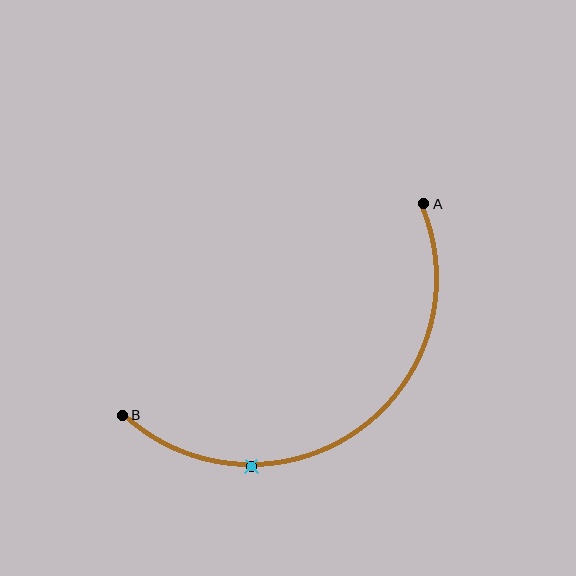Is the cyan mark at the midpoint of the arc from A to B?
No. The cyan mark lies on the arc but is closer to endpoint B. The arc midpoint would be at the point on the curve equidistant along the arc from both A and B.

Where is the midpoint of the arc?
The arc midpoint is the point on the curve farthest from the straight line joining A and B. It sits below and to the right of that line.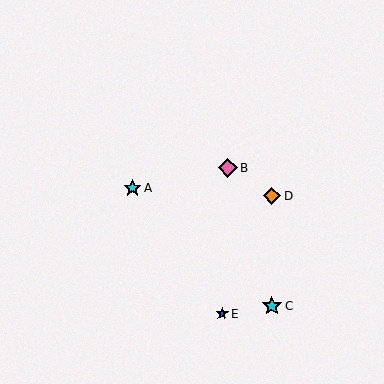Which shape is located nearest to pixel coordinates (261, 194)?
The orange diamond (labeled D) at (272, 196) is nearest to that location.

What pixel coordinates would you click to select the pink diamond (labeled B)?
Click at (228, 168) to select the pink diamond B.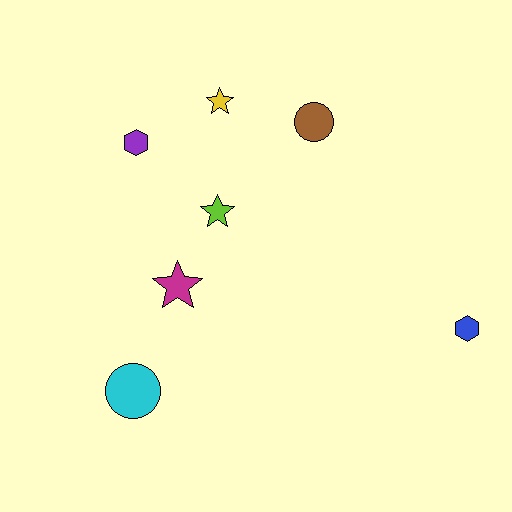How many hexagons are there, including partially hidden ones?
There are 2 hexagons.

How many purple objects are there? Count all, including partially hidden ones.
There is 1 purple object.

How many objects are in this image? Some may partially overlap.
There are 7 objects.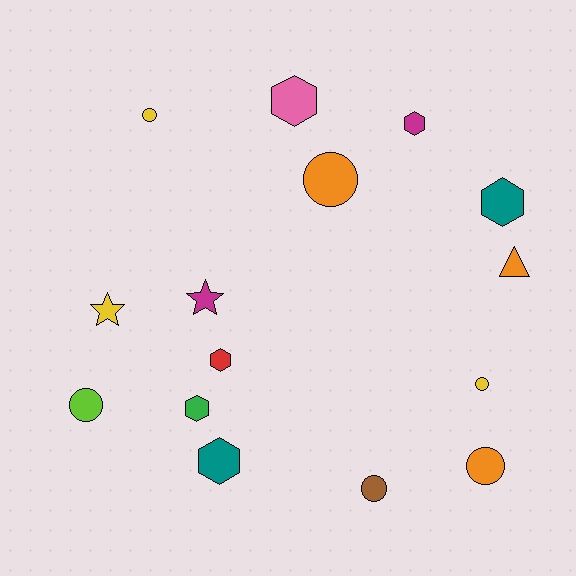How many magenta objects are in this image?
There are 2 magenta objects.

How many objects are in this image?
There are 15 objects.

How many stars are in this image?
There are 2 stars.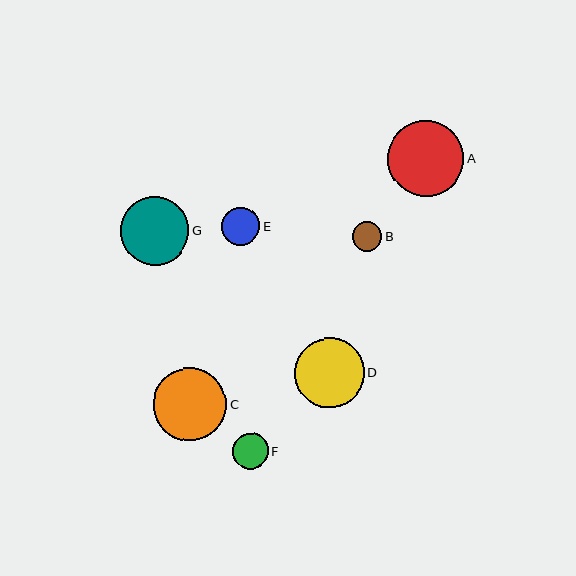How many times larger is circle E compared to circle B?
Circle E is approximately 1.3 times the size of circle B.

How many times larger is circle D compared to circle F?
Circle D is approximately 2.0 times the size of circle F.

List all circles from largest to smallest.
From largest to smallest: A, C, D, G, E, F, B.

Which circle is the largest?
Circle A is the largest with a size of approximately 76 pixels.